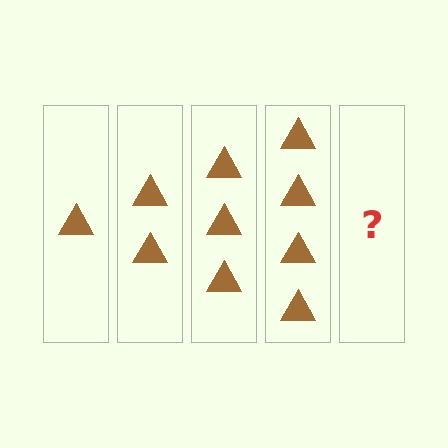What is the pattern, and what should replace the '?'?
The pattern is that each step adds one more triangle. The '?' should be 5 triangles.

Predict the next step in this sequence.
The next step is 5 triangles.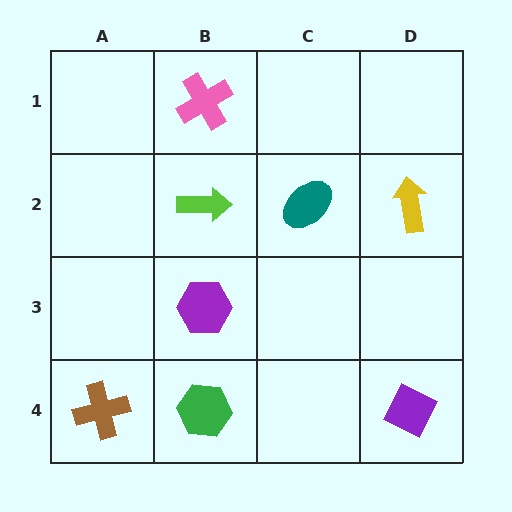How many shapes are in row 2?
3 shapes.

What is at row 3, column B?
A purple hexagon.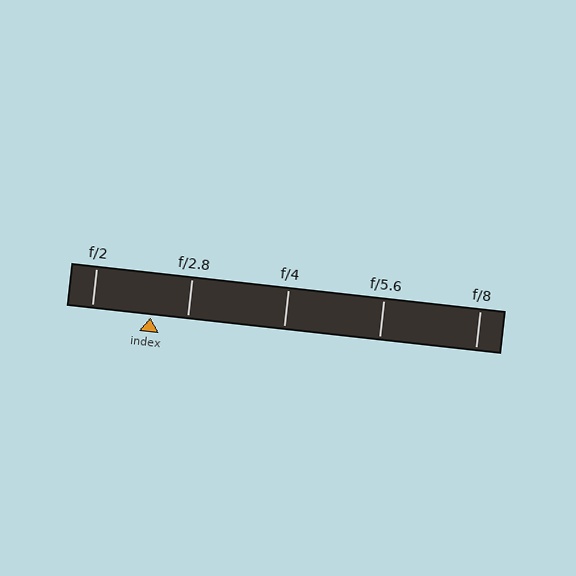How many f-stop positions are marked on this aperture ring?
There are 5 f-stop positions marked.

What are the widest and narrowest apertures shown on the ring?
The widest aperture shown is f/2 and the narrowest is f/8.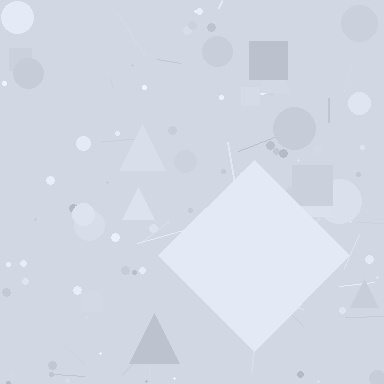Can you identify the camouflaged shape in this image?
The camouflaged shape is a diamond.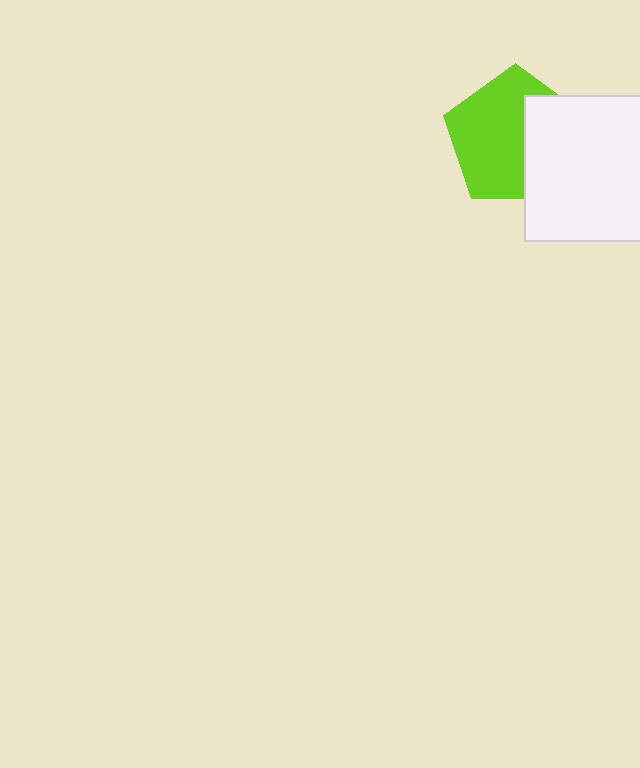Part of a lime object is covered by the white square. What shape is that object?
It is a pentagon.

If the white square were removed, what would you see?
You would see the complete lime pentagon.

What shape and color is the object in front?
The object in front is a white square.